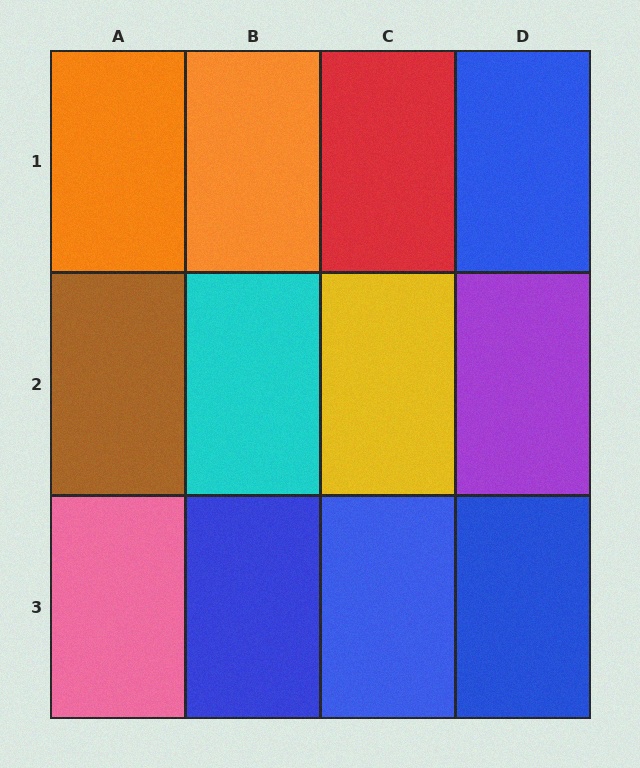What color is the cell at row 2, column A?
Brown.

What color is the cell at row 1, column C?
Red.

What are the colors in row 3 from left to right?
Pink, blue, blue, blue.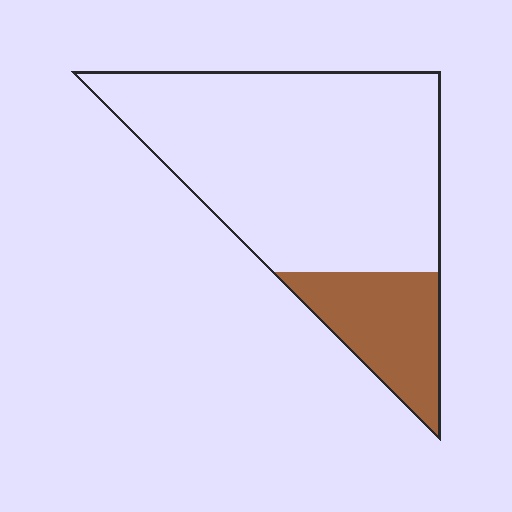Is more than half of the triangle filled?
No.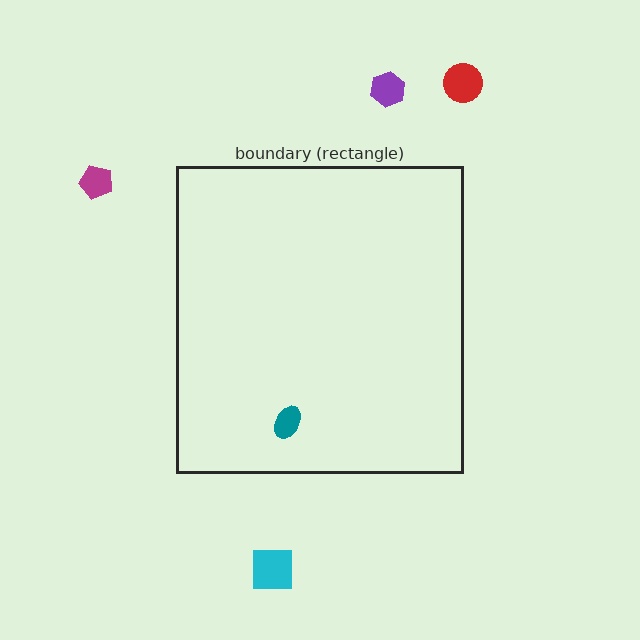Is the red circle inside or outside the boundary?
Outside.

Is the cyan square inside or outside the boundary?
Outside.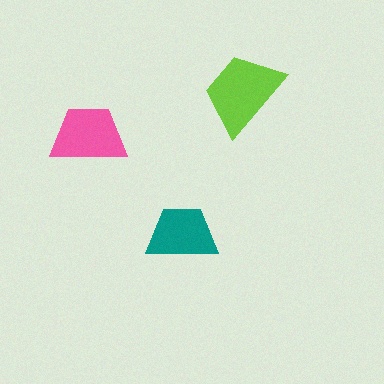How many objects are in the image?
There are 3 objects in the image.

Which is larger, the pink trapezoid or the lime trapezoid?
The lime one.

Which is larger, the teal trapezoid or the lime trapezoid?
The lime one.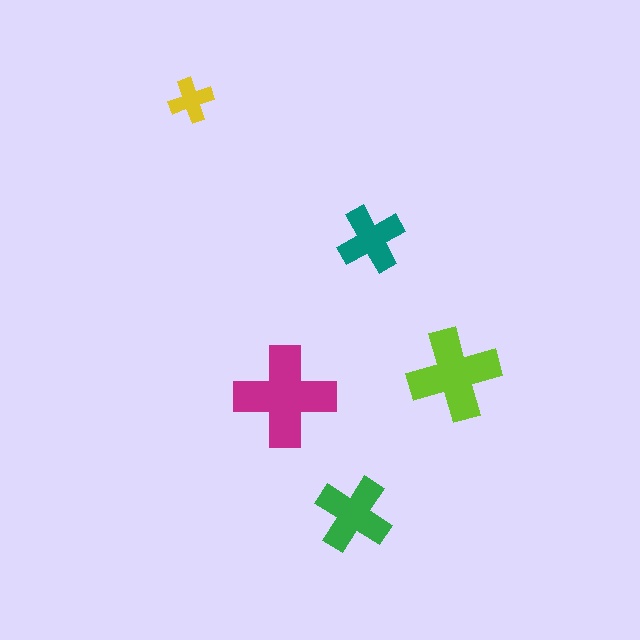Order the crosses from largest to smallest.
the magenta one, the lime one, the green one, the teal one, the yellow one.